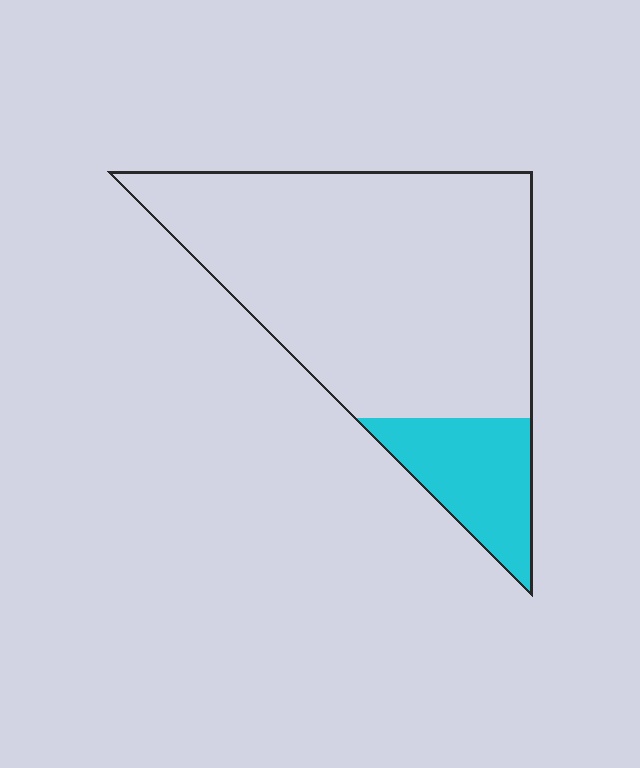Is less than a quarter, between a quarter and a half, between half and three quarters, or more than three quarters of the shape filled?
Less than a quarter.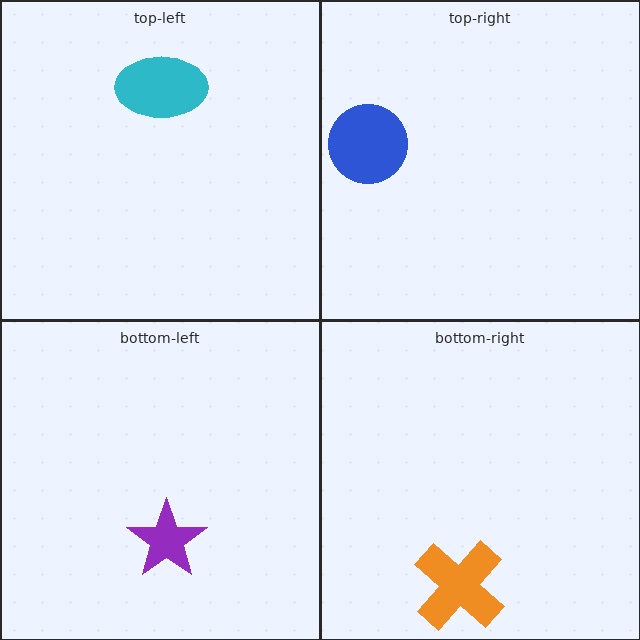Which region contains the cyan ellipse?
The top-left region.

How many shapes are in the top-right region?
1.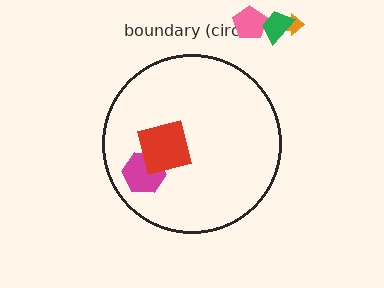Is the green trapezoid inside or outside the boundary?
Outside.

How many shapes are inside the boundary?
2 inside, 3 outside.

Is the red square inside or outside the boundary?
Inside.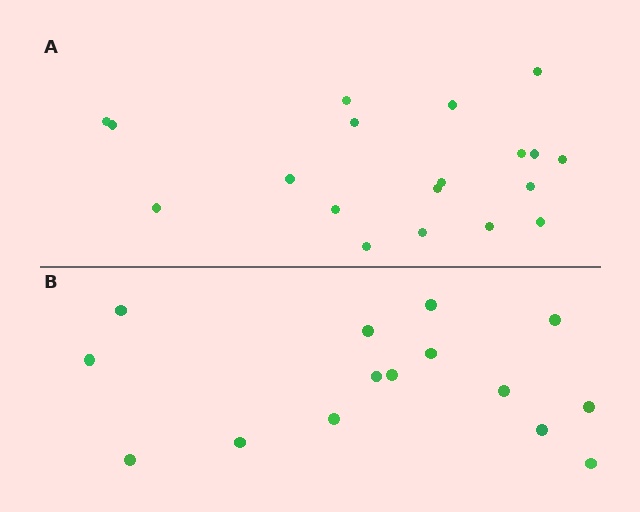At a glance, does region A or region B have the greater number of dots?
Region A (the top region) has more dots.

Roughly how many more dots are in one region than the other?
Region A has about 4 more dots than region B.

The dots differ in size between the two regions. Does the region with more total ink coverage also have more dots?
No. Region B has more total ink coverage because its dots are larger, but region A actually contains more individual dots. Total area can be misleading — the number of items is what matters here.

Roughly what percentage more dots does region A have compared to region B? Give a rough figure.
About 25% more.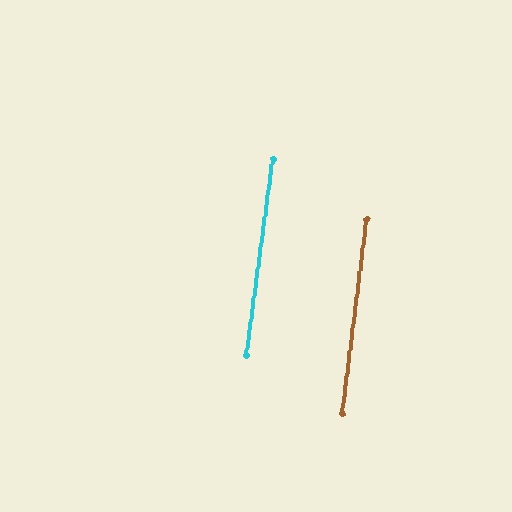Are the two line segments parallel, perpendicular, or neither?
Parallel — their directions differ by only 0.8°.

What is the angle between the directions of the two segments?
Approximately 1 degree.